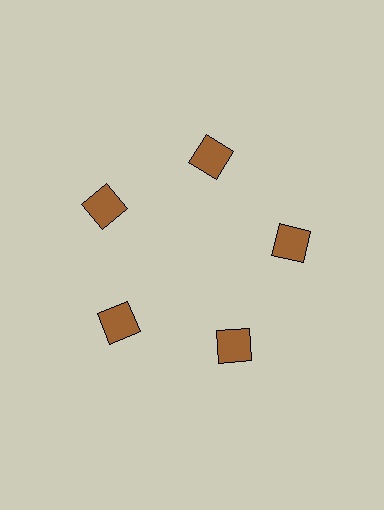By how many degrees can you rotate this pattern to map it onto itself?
The pattern maps onto itself every 72 degrees of rotation.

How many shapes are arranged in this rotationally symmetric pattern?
There are 5 shapes, arranged in 5 groups of 1.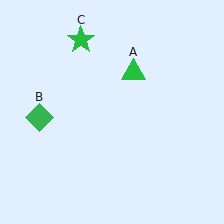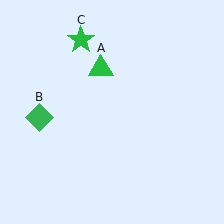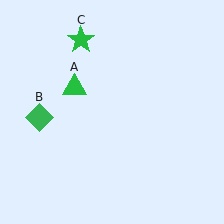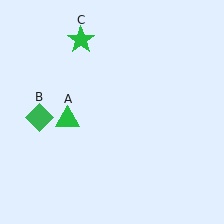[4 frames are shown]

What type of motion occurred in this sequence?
The green triangle (object A) rotated counterclockwise around the center of the scene.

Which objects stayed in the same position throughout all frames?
Green diamond (object B) and green star (object C) remained stationary.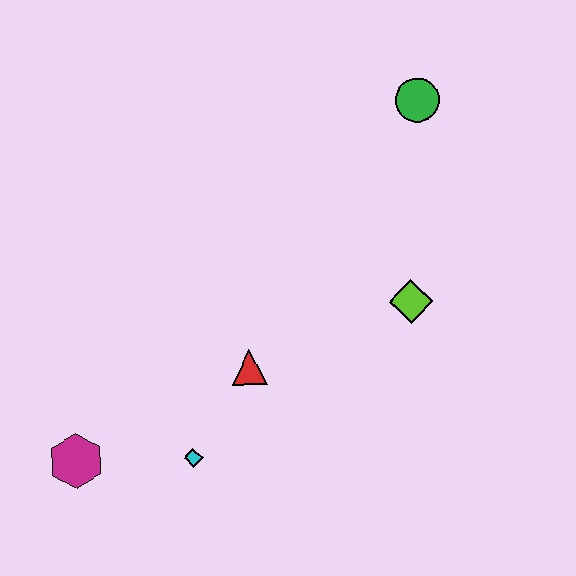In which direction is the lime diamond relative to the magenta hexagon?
The lime diamond is to the right of the magenta hexagon.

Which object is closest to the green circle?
The lime diamond is closest to the green circle.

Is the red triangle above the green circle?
No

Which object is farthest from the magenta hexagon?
The green circle is farthest from the magenta hexagon.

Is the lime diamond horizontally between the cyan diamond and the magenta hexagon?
No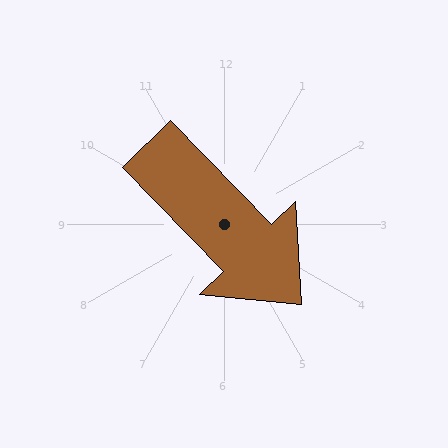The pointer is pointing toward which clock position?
Roughly 5 o'clock.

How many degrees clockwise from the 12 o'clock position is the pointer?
Approximately 136 degrees.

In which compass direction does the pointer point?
Southeast.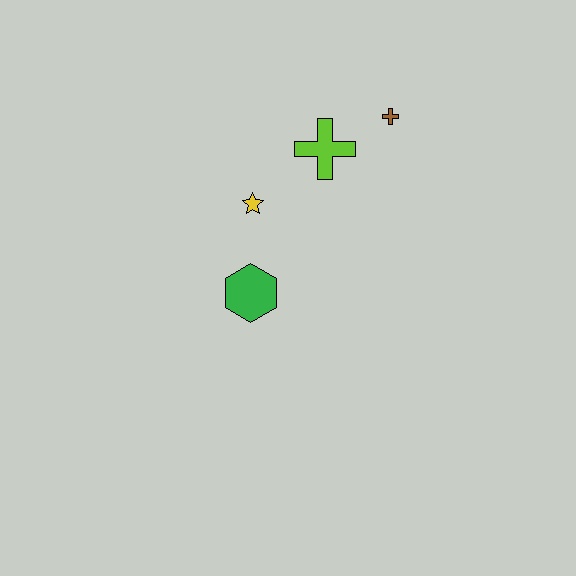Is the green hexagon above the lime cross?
No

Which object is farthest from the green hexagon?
The brown cross is farthest from the green hexagon.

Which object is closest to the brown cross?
The lime cross is closest to the brown cross.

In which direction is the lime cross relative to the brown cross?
The lime cross is to the left of the brown cross.